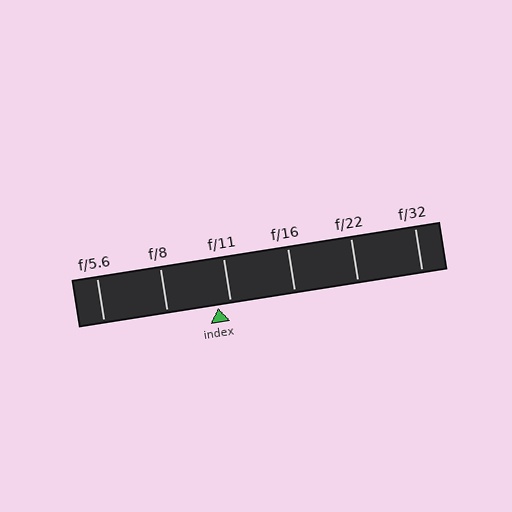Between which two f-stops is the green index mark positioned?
The index mark is between f/8 and f/11.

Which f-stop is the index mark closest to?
The index mark is closest to f/11.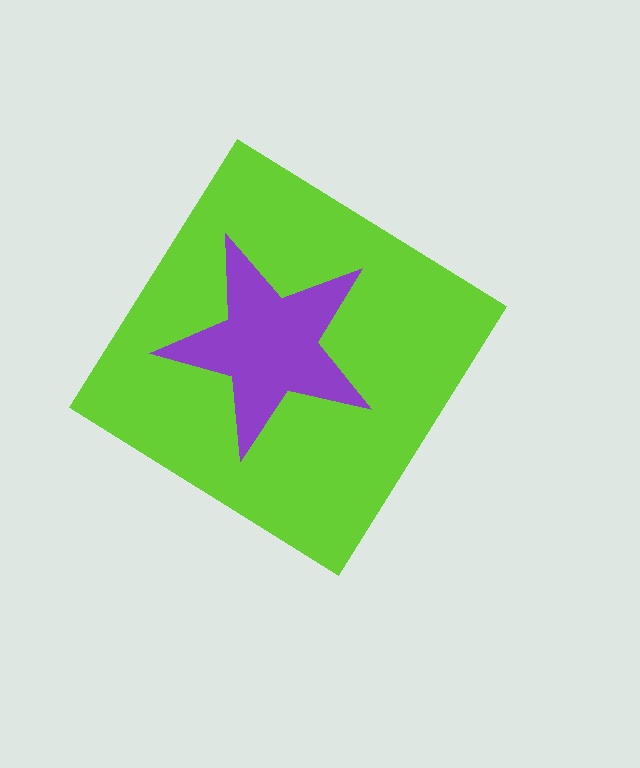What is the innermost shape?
The purple star.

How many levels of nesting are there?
2.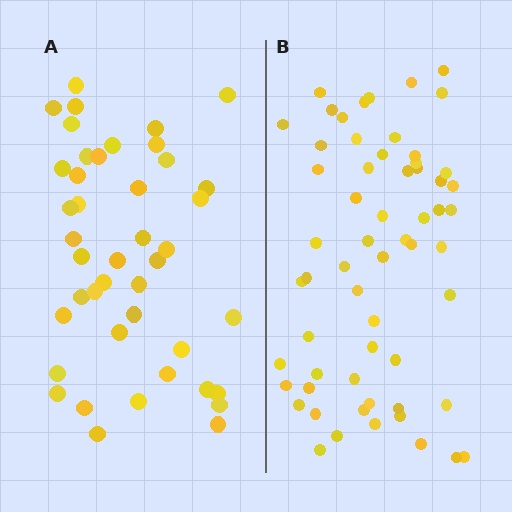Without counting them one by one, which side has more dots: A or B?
Region B (the right region) has more dots.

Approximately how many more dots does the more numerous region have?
Region B has approximately 15 more dots than region A.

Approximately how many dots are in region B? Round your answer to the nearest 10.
About 60 dots.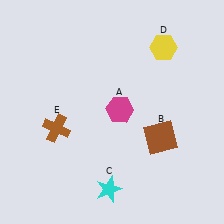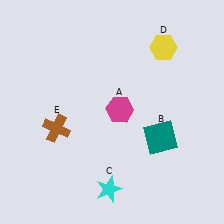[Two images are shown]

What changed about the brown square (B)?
In Image 1, B is brown. In Image 2, it changed to teal.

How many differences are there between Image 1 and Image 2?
There is 1 difference between the two images.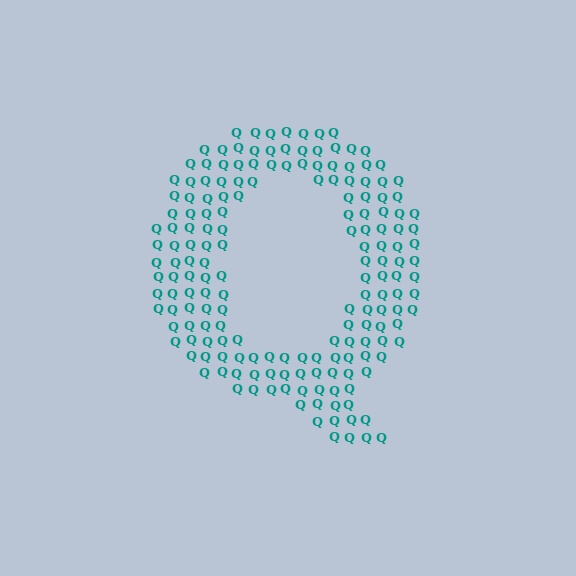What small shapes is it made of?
It is made of small letter Q's.